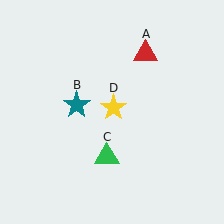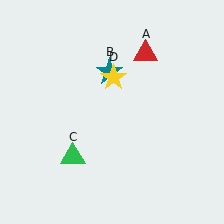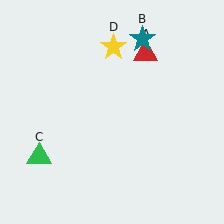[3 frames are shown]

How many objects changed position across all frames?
3 objects changed position: teal star (object B), green triangle (object C), yellow star (object D).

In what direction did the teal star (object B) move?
The teal star (object B) moved up and to the right.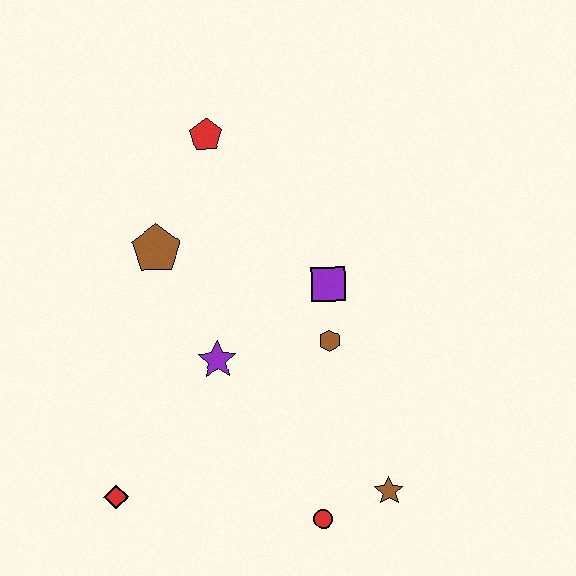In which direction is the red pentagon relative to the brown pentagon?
The red pentagon is above the brown pentagon.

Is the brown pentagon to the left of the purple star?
Yes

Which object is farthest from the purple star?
The red pentagon is farthest from the purple star.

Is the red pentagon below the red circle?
No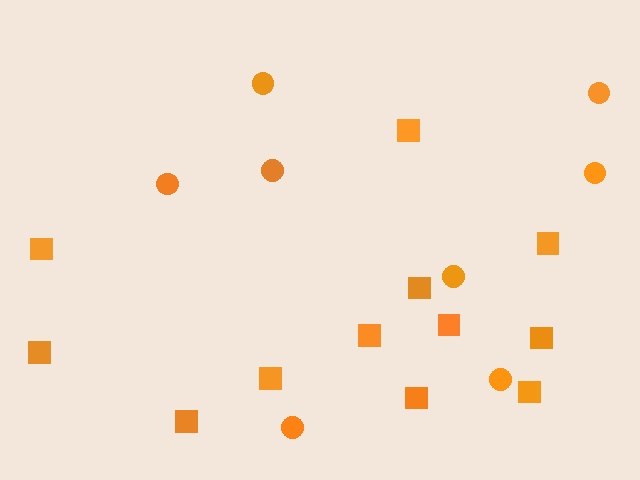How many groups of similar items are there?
There are 2 groups: one group of circles (8) and one group of squares (12).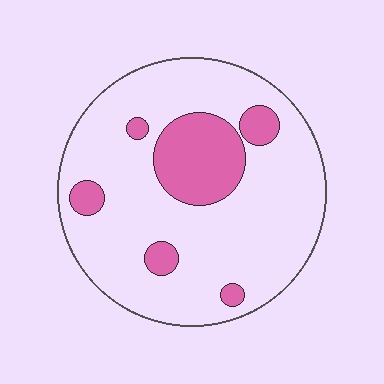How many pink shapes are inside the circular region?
6.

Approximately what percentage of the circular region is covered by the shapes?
Approximately 20%.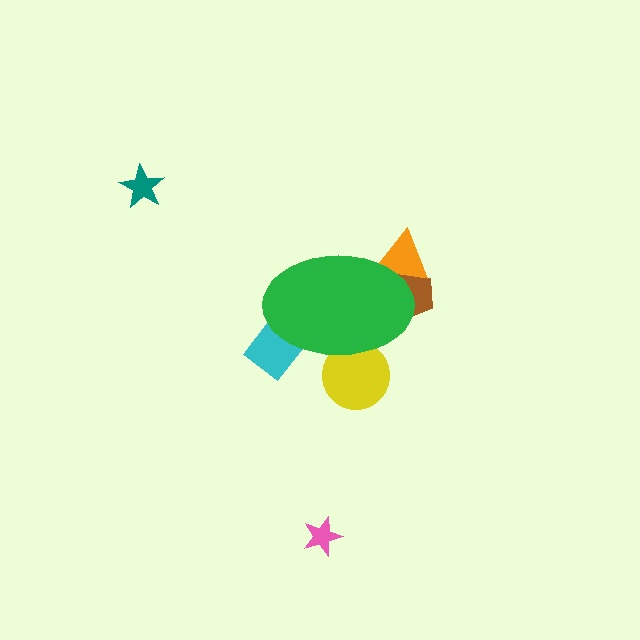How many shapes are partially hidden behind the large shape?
4 shapes are partially hidden.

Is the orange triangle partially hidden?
Yes, the orange triangle is partially hidden behind the green ellipse.